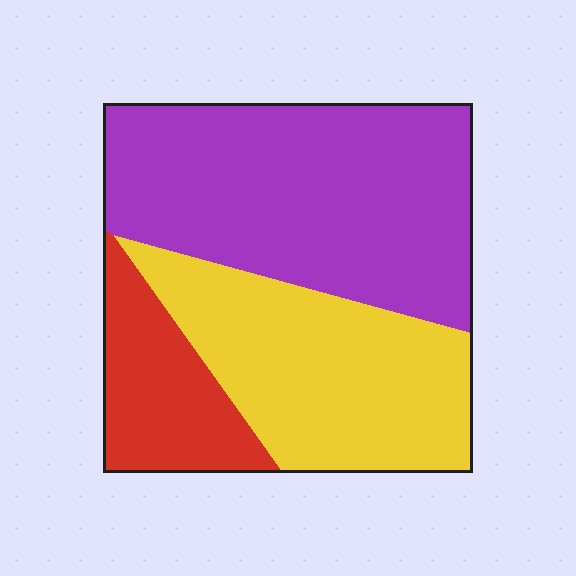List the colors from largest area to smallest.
From largest to smallest: purple, yellow, red.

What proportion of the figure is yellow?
Yellow covers about 35% of the figure.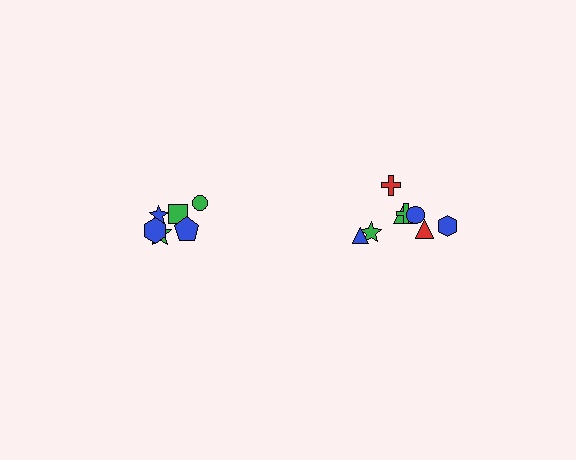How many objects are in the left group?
There are 6 objects.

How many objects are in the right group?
There are 8 objects.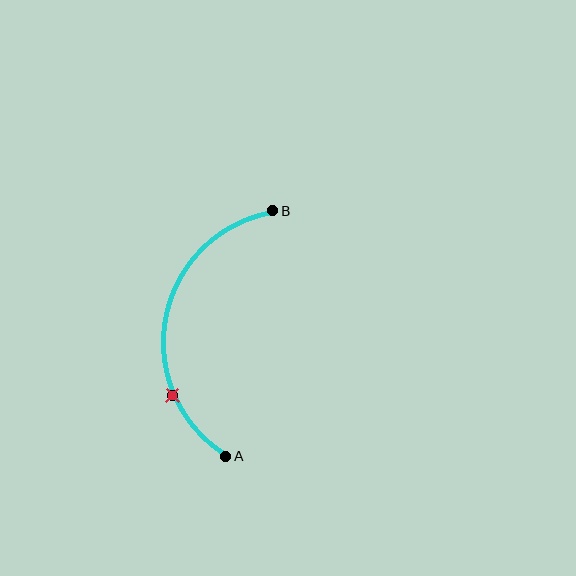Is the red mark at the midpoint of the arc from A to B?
No. The red mark lies on the arc but is closer to endpoint A. The arc midpoint would be at the point on the curve equidistant along the arc from both A and B.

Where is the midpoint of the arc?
The arc midpoint is the point on the curve farthest from the straight line joining A and B. It sits to the left of that line.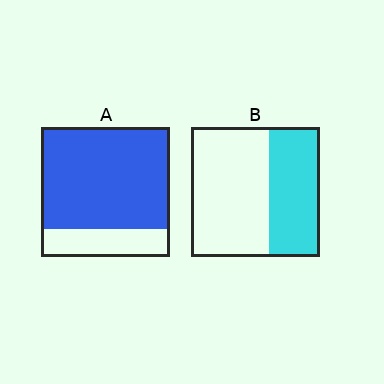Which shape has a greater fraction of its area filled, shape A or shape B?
Shape A.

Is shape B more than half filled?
No.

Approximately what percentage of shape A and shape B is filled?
A is approximately 80% and B is approximately 40%.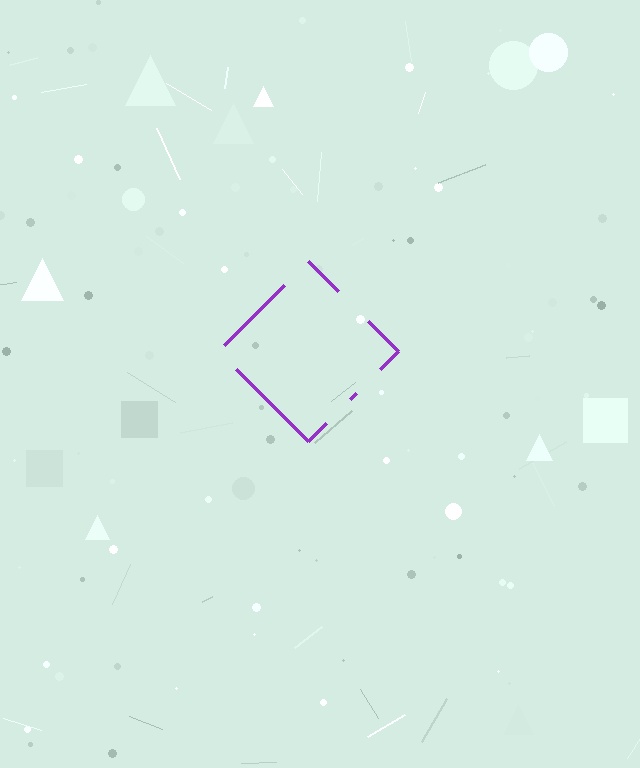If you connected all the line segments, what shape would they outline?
They would outline a diamond.